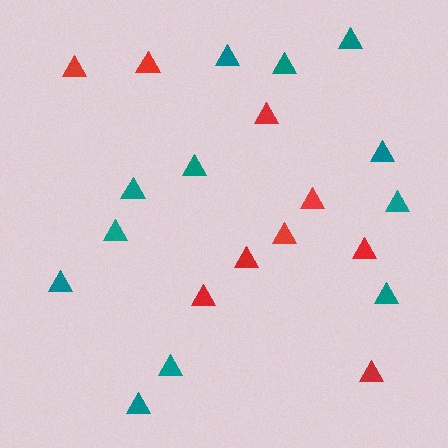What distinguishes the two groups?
There are 2 groups: one group of teal triangles (12) and one group of red triangles (9).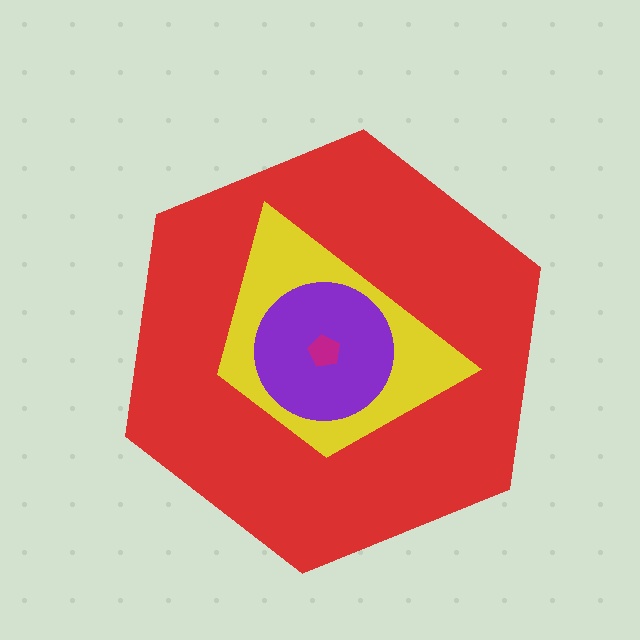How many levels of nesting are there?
4.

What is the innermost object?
The magenta pentagon.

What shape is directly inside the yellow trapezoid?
The purple circle.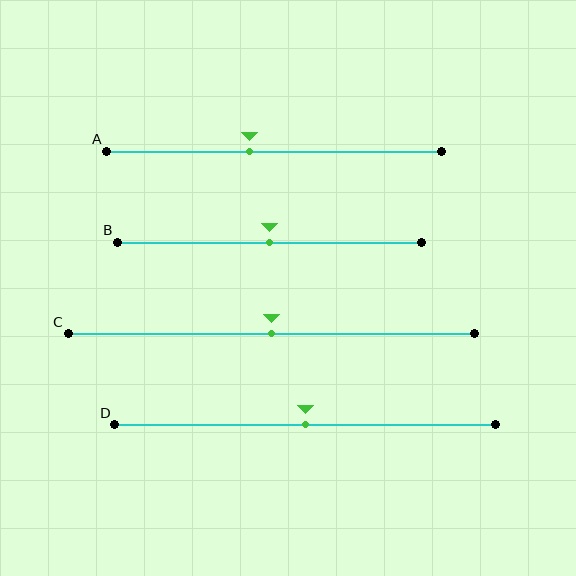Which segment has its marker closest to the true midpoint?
Segment B has its marker closest to the true midpoint.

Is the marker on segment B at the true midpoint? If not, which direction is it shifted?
Yes, the marker on segment B is at the true midpoint.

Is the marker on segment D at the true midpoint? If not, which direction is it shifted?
Yes, the marker on segment D is at the true midpoint.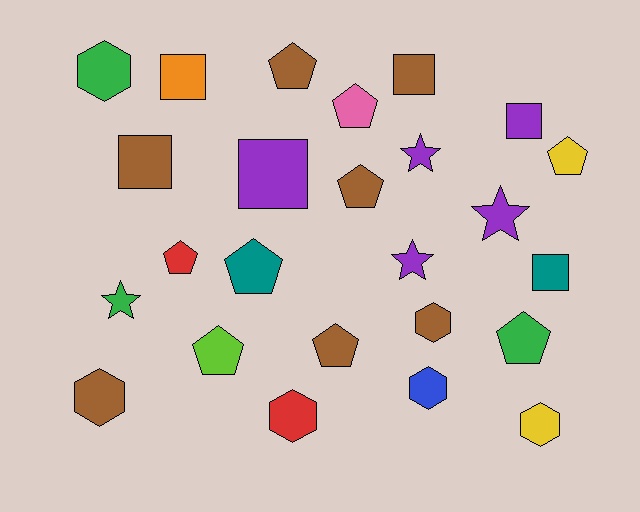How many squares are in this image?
There are 6 squares.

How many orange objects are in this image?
There is 1 orange object.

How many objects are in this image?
There are 25 objects.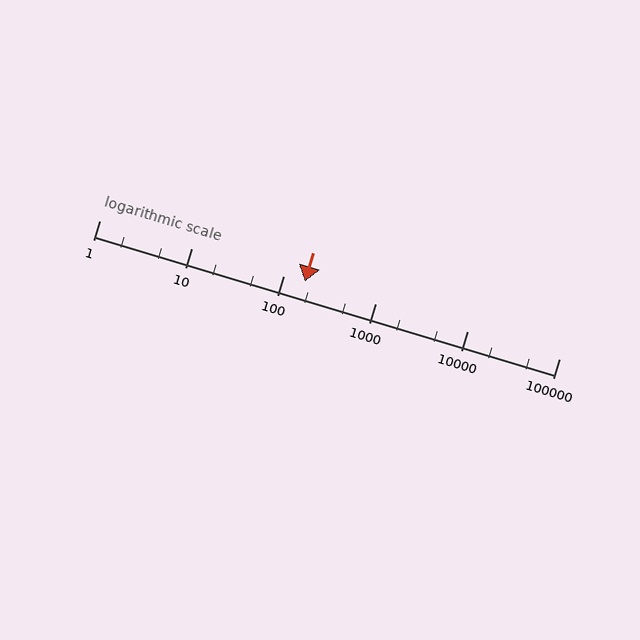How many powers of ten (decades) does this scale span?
The scale spans 5 decades, from 1 to 100000.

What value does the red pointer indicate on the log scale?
The pointer indicates approximately 170.